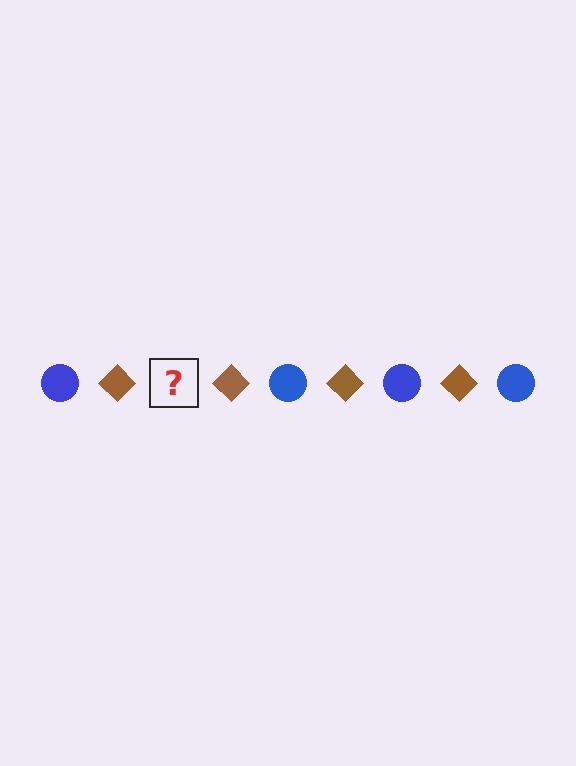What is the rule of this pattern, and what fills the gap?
The rule is that the pattern alternates between blue circle and brown diamond. The gap should be filled with a blue circle.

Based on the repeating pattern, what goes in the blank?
The blank should be a blue circle.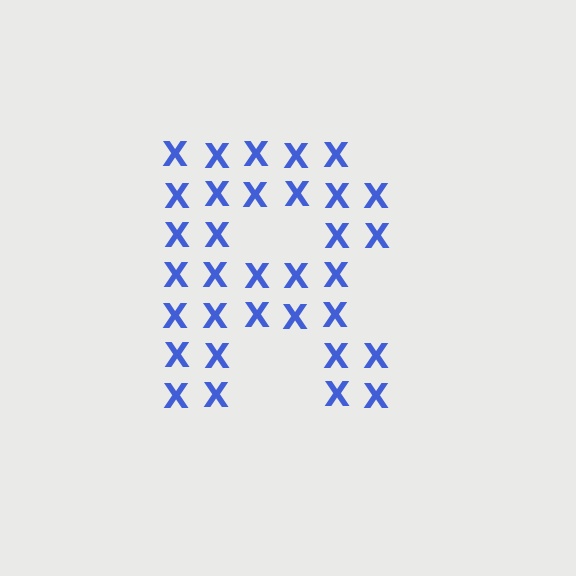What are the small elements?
The small elements are letter X's.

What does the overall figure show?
The overall figure shows the letter R.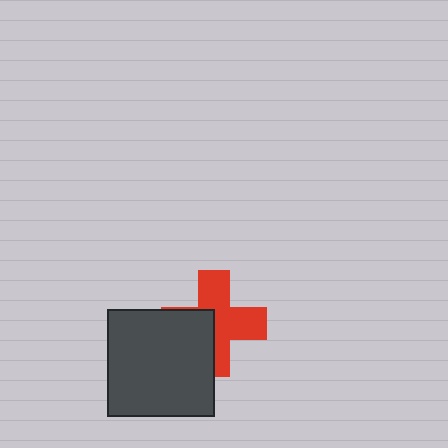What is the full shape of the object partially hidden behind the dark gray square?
The partially hidden object is a red cross.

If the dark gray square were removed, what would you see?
You would see the complete red cross.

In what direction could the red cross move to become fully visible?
The red cross could move toward the upper-right. That would shift it out from behind the dark gray square entirely.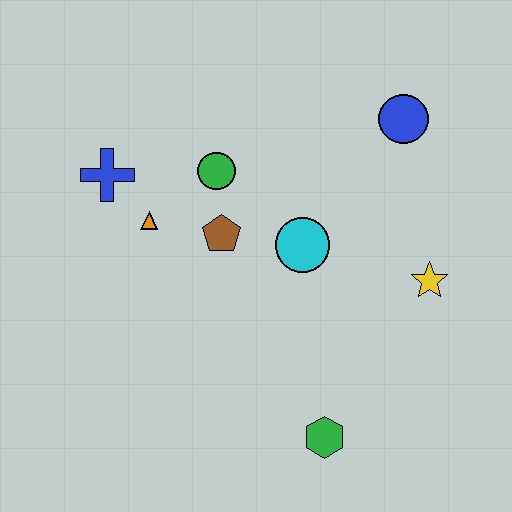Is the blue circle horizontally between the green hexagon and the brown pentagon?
No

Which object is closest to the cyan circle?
The brown pentagon is closest to the cyan circle.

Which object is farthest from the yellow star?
The blue cross is farthest from the yellow star.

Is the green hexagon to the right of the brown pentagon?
Yes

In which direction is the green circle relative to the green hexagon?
The green circle is above the green hexagon.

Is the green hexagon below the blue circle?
Yes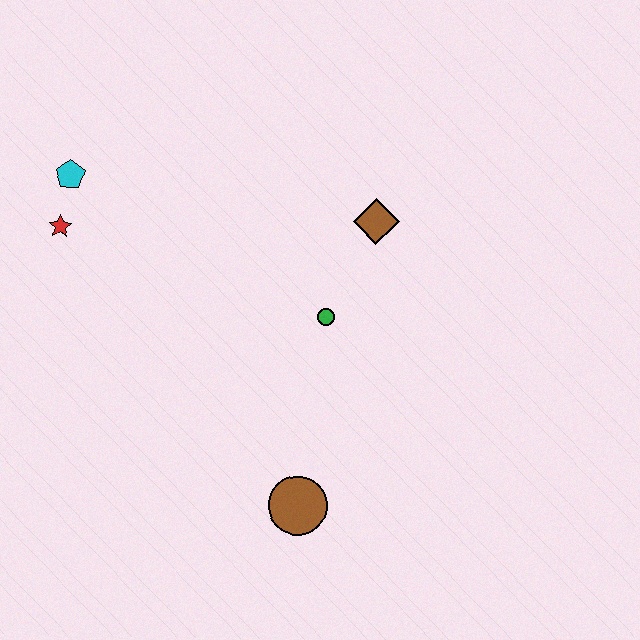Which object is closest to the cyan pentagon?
The red star is closest to the cyan pentagon.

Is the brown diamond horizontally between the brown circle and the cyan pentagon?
No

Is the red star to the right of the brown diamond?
No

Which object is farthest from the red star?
The brown circle is farthest from the red star.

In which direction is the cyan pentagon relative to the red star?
The cyan pentagon is above the red star.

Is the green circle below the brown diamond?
Yes